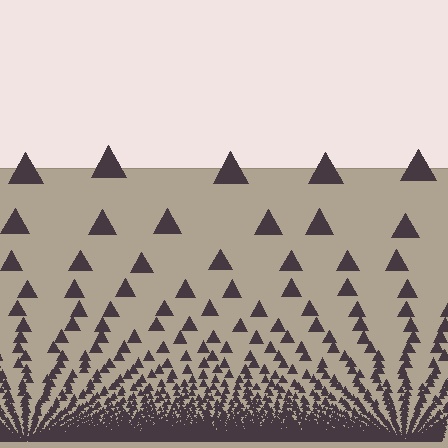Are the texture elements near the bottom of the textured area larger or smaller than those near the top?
Smaller. The gradient is inverted — elements near the bottom are smaller and denser.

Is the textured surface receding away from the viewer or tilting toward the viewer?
The surface appears to tilt toward the viewer. Texture elements get larger and sparser toward the top.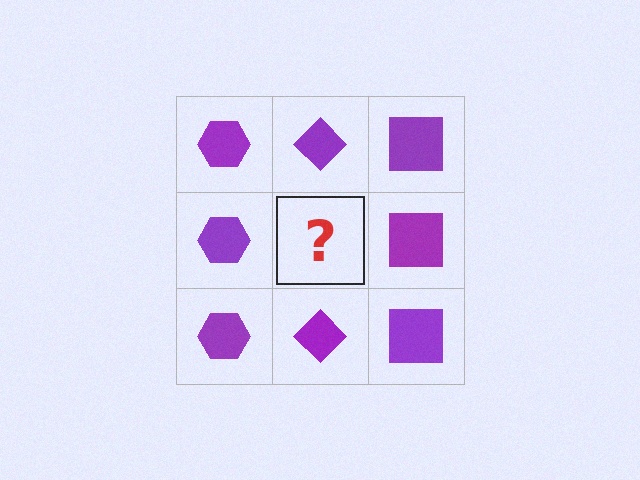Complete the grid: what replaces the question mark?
The question mark should be replaced with a purple diamond.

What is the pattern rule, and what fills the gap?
The rule is that each column has a consistent shape. The gap should be filled with a purple diamond.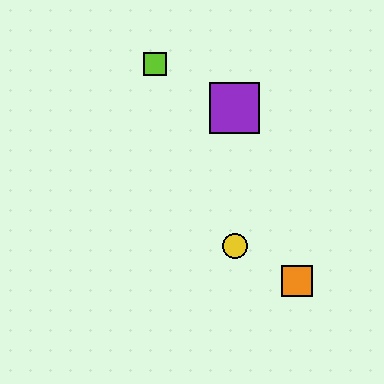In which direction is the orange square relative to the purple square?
The orange square is below the purple square.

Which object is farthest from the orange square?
The lime square is farthest from the orange square.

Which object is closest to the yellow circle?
The orange square is closest to the yellow circle.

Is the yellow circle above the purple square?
No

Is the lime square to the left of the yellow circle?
Yes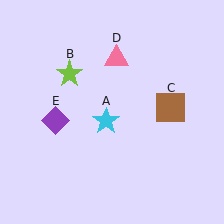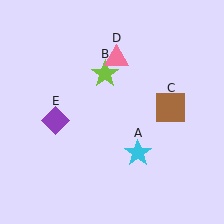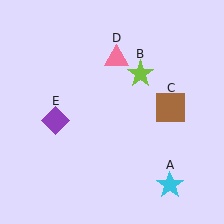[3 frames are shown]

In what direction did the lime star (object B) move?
The lime star (object B) moved right.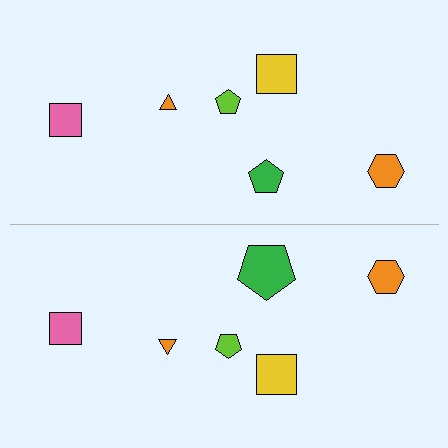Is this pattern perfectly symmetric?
No, the pattern is not perfectly symmetric. The green pentagon on the bottom side has a different size than its mirror counterpart.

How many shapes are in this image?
There are 12 shapes in this image.